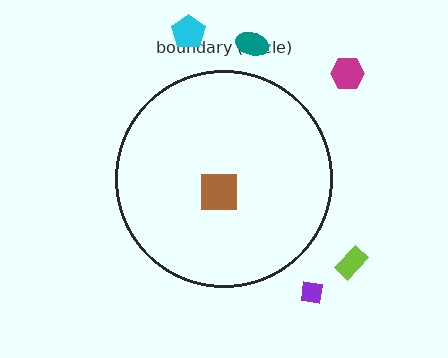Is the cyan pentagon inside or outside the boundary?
Outside.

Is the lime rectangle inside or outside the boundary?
Outside.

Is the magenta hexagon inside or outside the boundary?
Outside.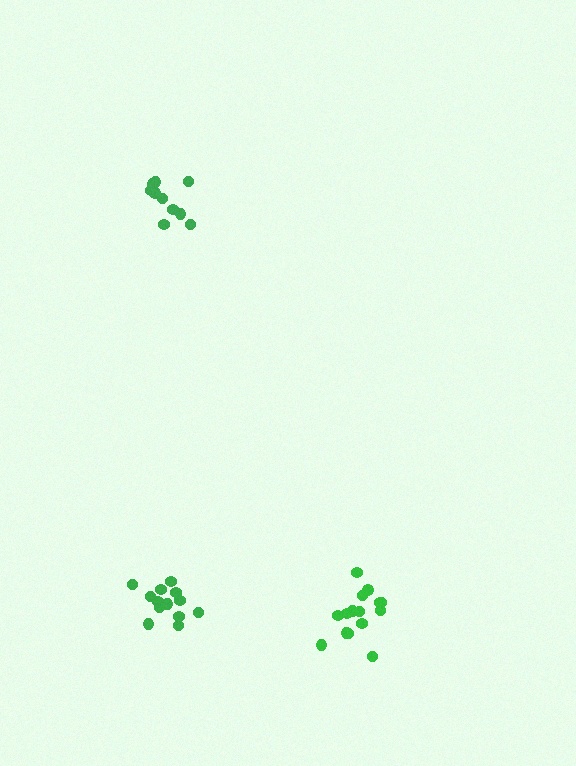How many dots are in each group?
Group 1: 10 dots, Group 2: 14 dots, Group 3: 15 dots (39 total).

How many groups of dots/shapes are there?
There are 3 groups.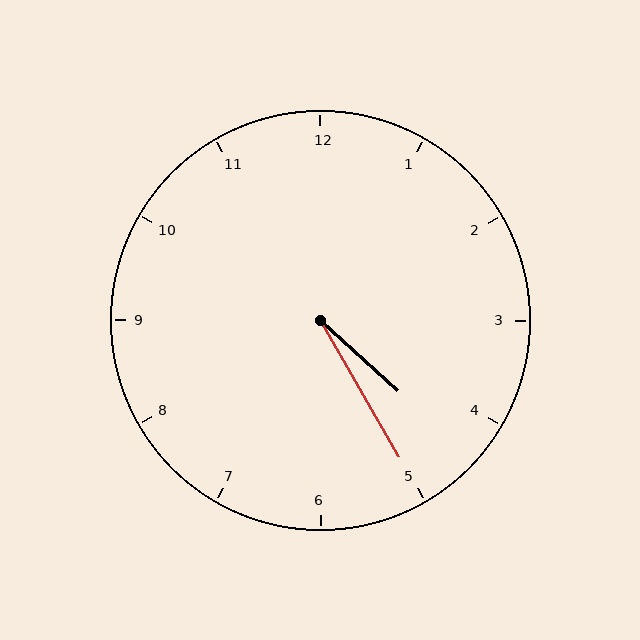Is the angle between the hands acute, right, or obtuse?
It is acute.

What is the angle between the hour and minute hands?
Approximately 18 degrees.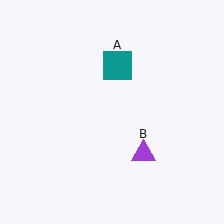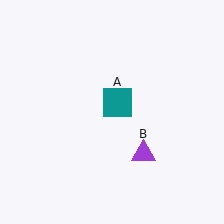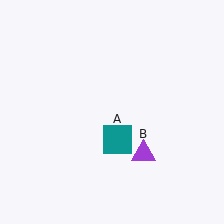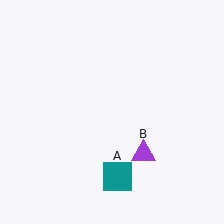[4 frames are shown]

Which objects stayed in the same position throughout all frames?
Purple triangle (object B) remained stationary.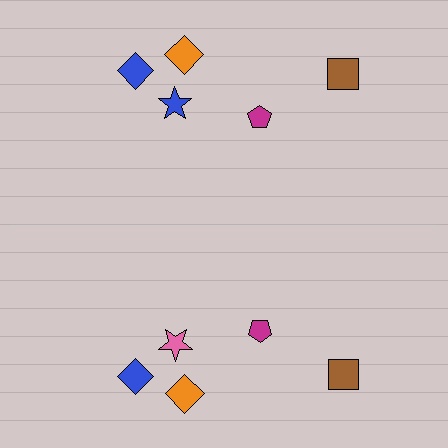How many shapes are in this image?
There are 10 shapes in this image.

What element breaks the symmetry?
The pink star on the bottom side breaks the symmetry — its mirror counterpart is blue.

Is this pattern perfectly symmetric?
No, the pattern is not perfectly symmetric. The pink star on the bottom side breaks the symmetry — its mirror counterpart is blue.